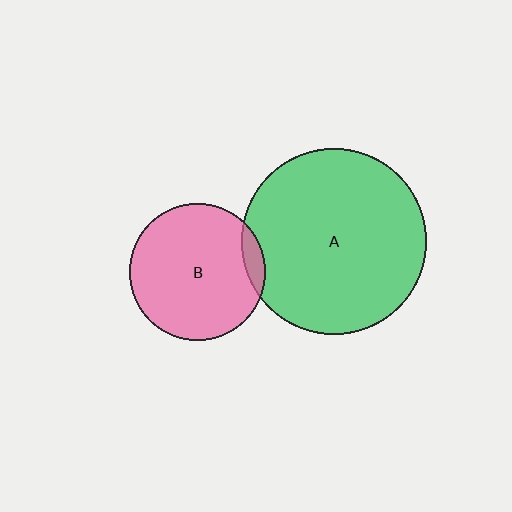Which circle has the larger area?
Circle A (green).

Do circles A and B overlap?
Yes.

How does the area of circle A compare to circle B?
Approximately 1.9 times.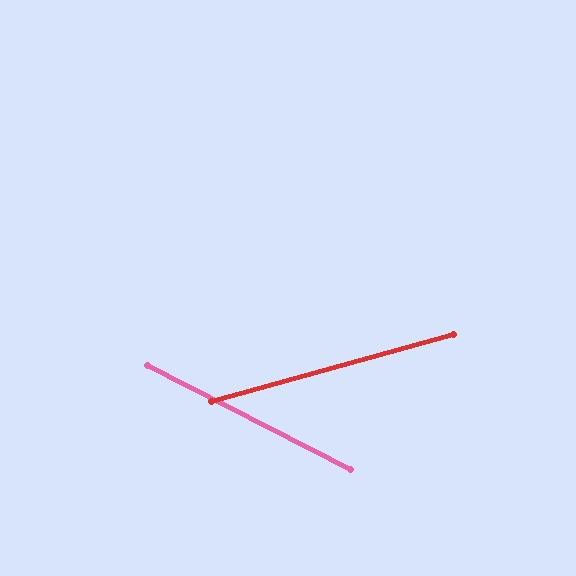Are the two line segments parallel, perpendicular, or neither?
Neither parallel nor perpendicular — they differ by about 43°.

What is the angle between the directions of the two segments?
Approximately 43 degrees.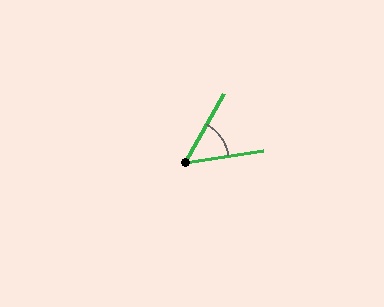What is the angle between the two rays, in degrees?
Approximately 52 degrees.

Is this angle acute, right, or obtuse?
It is acute.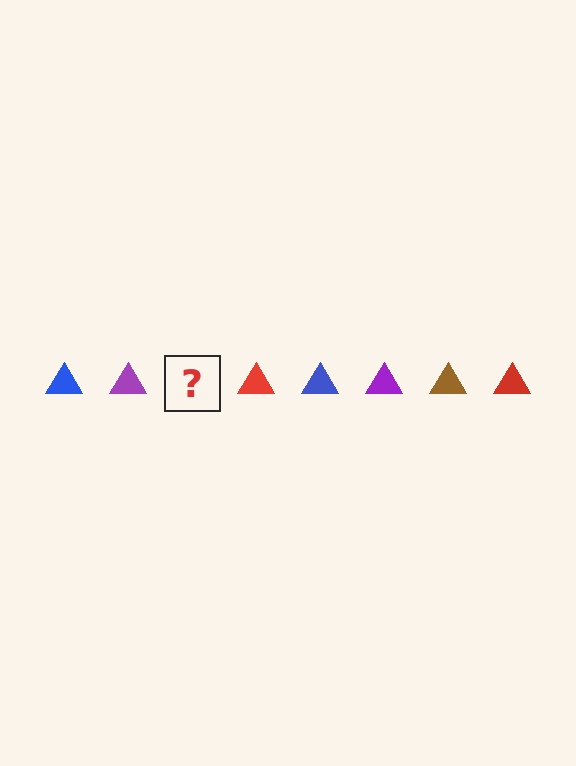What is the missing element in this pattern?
The missing element is a brown triangle.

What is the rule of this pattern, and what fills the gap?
The rule is that the pattern cycles through blue, purple, brown, red triangles. The gap should be filled with a brown triangle.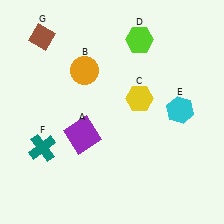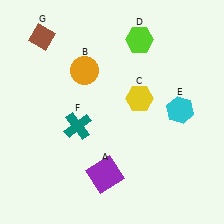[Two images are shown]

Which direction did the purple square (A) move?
The purple square (A) moved down.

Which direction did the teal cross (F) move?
The teal cross (F) moved right.